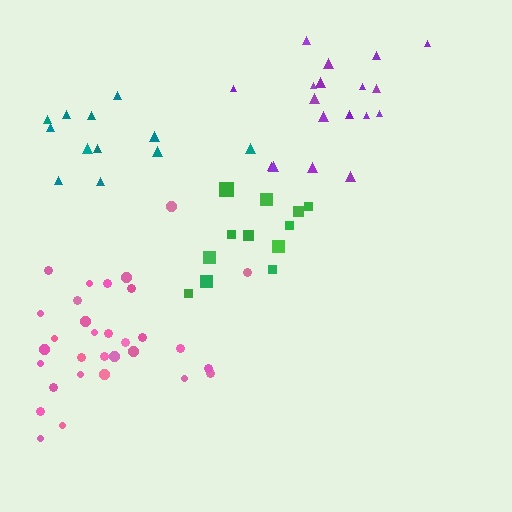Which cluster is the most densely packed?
Green.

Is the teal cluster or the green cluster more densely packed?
Green.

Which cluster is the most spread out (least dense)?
Purple.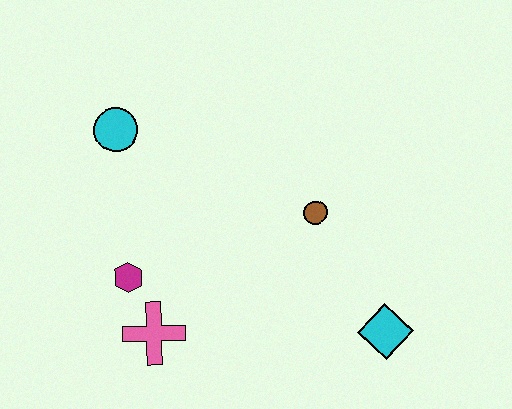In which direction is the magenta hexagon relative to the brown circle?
The magenta hexagon is to the left of the brown circle.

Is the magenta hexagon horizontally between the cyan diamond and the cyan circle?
Yes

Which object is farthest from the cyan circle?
The cyan diamond is farthest from the cyan circle.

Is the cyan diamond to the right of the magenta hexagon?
Yes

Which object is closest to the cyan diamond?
The brown circle is closest to the cyan diamond.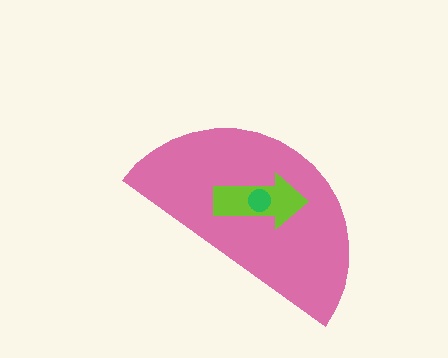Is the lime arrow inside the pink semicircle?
Yes.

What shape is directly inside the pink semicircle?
The lime arrow.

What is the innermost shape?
The green circle.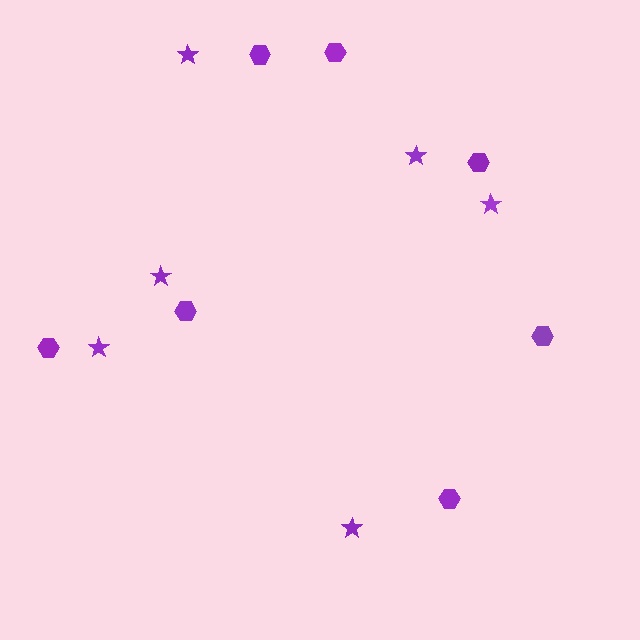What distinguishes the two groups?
There are 2 groups: one group of stars (6) and one group of hexagons (7).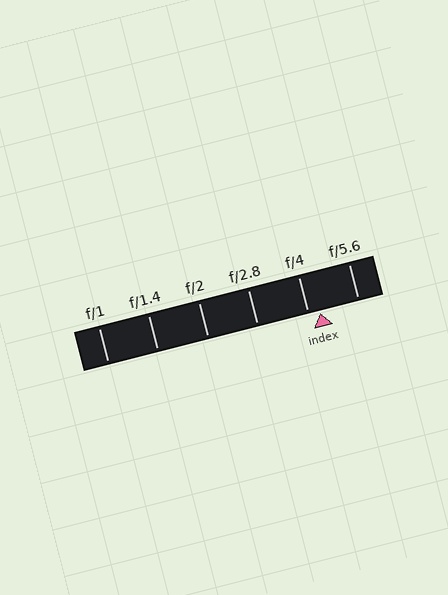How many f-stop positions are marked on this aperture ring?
There are 6 f-stop positions marked.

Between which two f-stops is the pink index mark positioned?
The index mark is between f/4 and f/5.6.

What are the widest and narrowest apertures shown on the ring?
The widest aperture shown is f/1 and the narrowest is f/5.6.